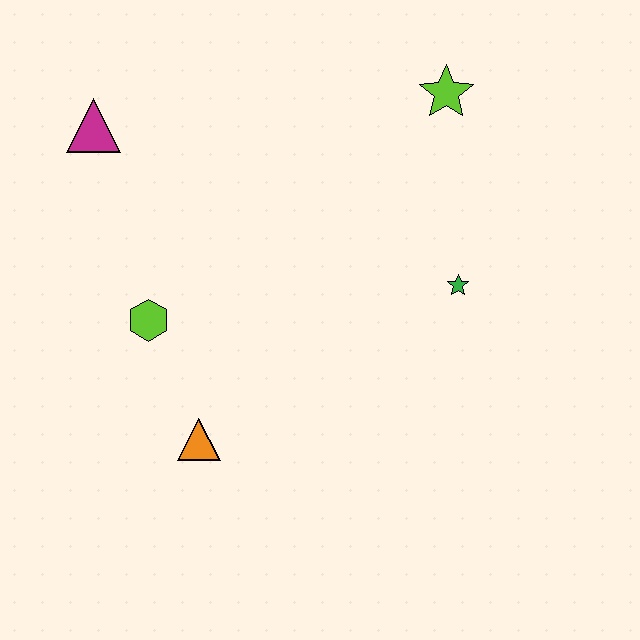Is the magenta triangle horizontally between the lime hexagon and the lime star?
No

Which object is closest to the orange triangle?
The lime hexagon is closest to the orange triangle.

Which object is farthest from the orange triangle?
The lime star is farthest from the orange triangle.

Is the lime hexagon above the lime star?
No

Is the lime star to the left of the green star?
Yes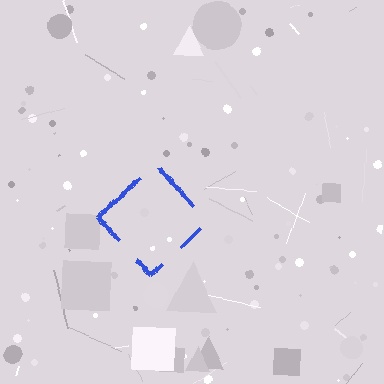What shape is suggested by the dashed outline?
The dashed outline suggests a diamond.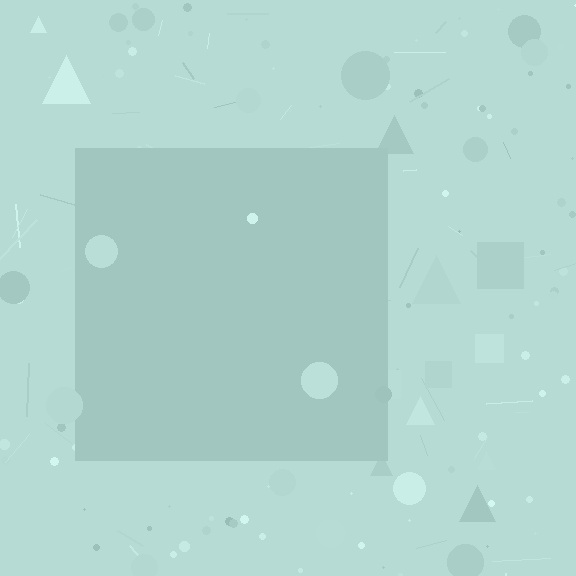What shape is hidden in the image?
A square is hidden in the image.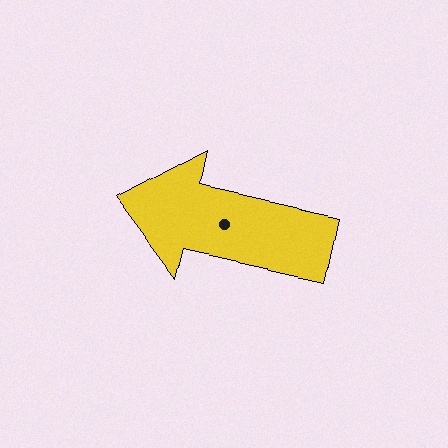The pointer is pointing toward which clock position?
Roughly 9 o'clock.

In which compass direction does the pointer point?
West.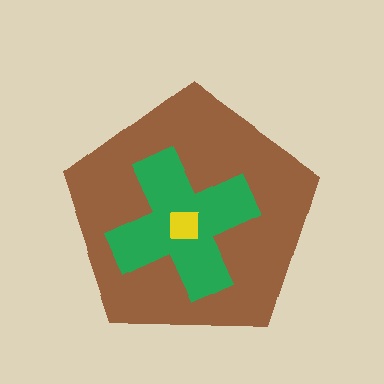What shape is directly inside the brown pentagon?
The green cross.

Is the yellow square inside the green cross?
Yes.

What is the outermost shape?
The brown pentagon.